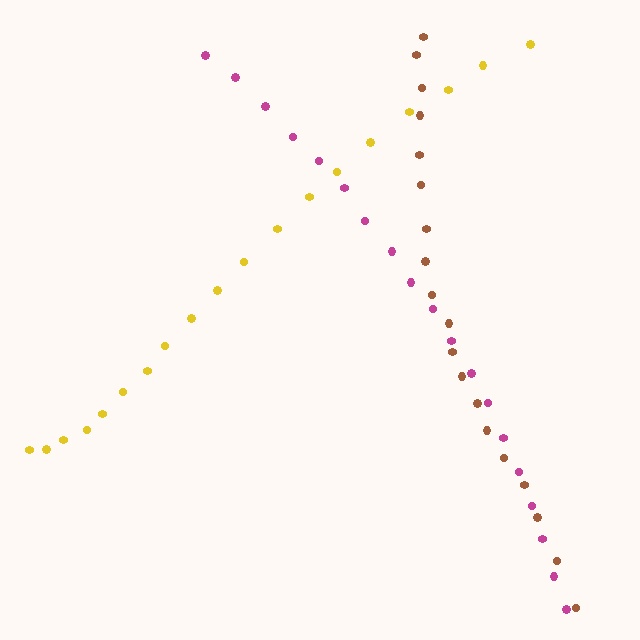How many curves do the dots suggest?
There are 3 distinct paths.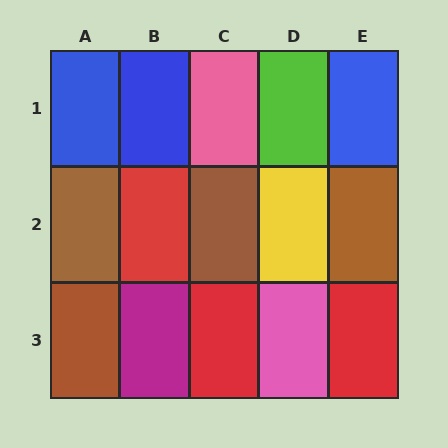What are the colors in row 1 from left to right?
Blue, blue, pink, lime, blue.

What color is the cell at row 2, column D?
Yellow.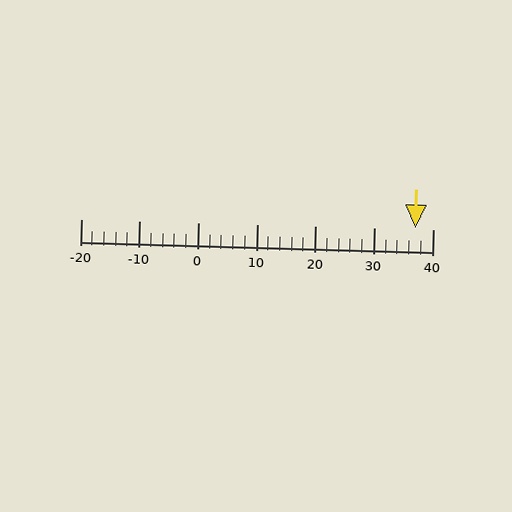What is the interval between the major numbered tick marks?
The major tick marks are spaced 10 units apart.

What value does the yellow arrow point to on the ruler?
The yellow arrow points to approximately 37.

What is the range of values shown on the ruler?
The ruler shows values from -20 to 40.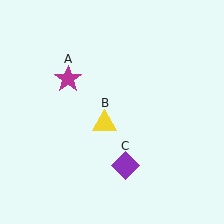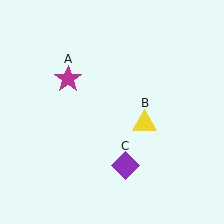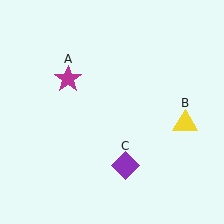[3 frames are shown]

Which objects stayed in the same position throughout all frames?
Magenta star (object A) and purple diamond (object C) remained stationary.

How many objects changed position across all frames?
1 object changed position: yellow triangle (object B).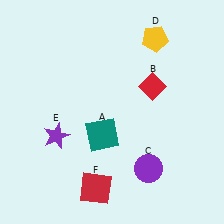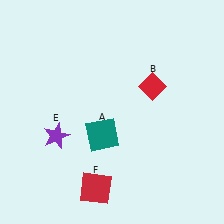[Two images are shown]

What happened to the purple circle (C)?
The purple circle (C) was removed in Image 2. It was in the bottom-right area of Image 1.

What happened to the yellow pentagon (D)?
The yellow pentagon (D) was removed in Image 2. It was in the top-right area of Image 1.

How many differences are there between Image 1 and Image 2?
There are 2 differences between the two images.